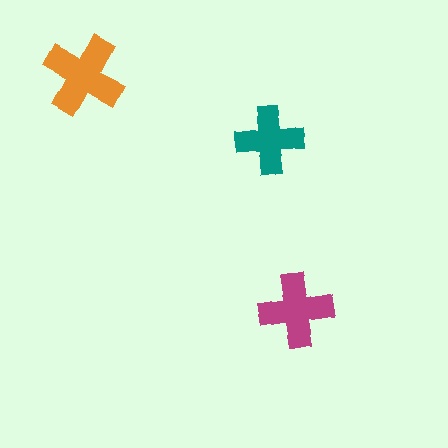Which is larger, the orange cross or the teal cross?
The orange one.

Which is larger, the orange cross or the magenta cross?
The orange one.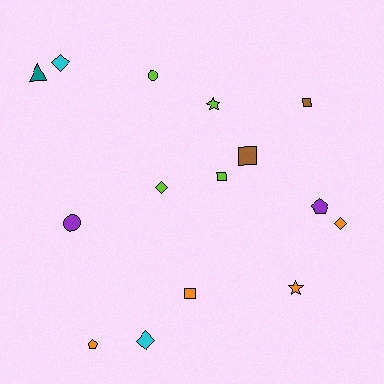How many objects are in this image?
There are 15 objects.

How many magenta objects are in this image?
There are no magenta objects.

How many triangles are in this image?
There is 1 triangle.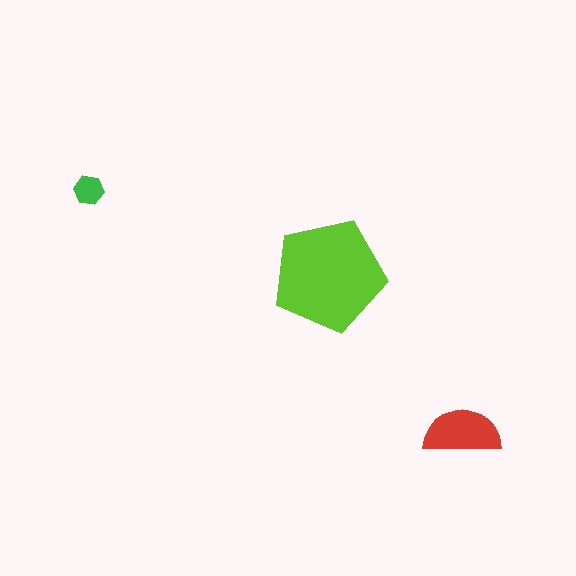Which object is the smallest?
The green hexagon.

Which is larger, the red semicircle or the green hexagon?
The red semicircle.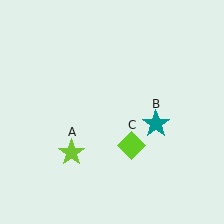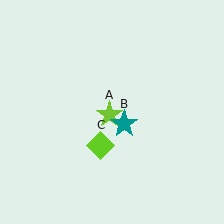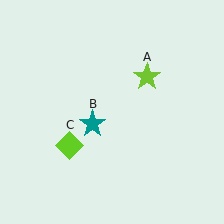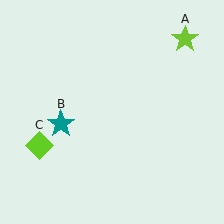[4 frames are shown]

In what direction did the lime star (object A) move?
The lime star (object A) moved up and to the right.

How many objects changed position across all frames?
3 objects changed position: lime star (object A), teal star (object B), lime diamond (object C).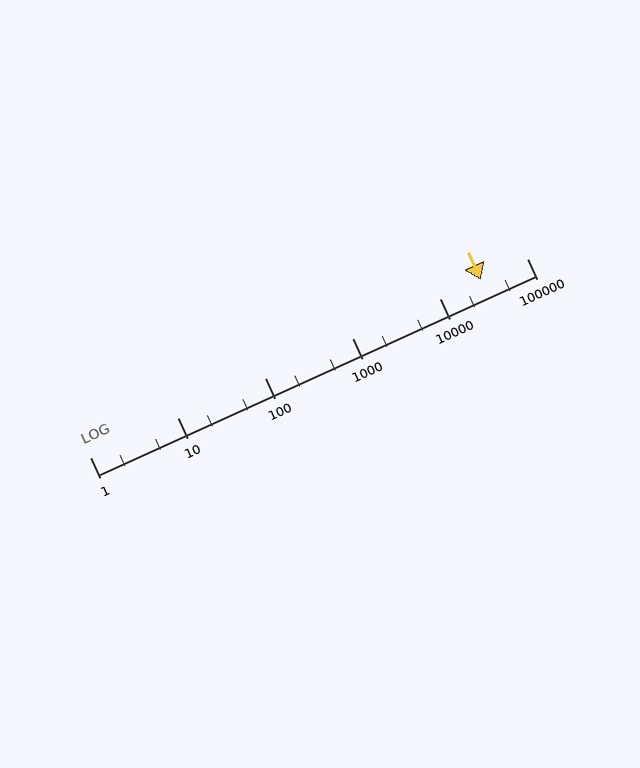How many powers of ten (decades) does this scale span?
The scale spans 5 decades, from 1 to 100000.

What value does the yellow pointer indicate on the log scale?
The pointer indicates approximately 30000.